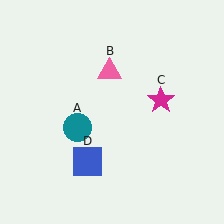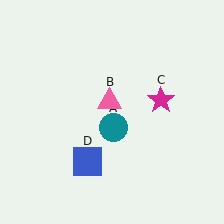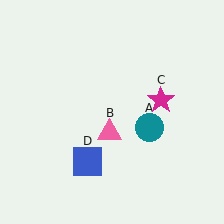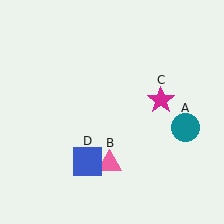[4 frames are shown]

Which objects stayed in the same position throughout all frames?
Magenta star (object C) and blue square (object D) remained stationary.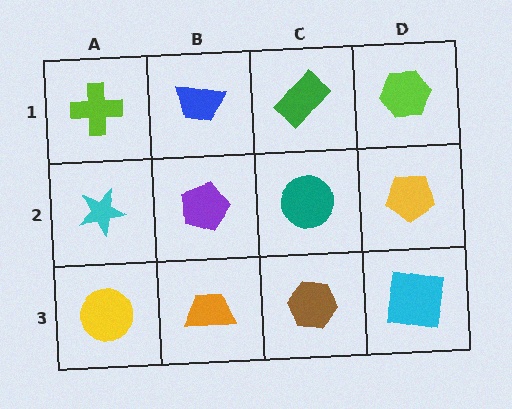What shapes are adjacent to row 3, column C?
A teal circle (row 2, column C), an orange trapezoid (row 3, column B), a cyan square (row 3, column D).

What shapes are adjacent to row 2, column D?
A lime hexagon (row 1, column D), a cyan square (row 3, column D), a teal circle (row 2, column C).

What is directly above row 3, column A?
A cyan star.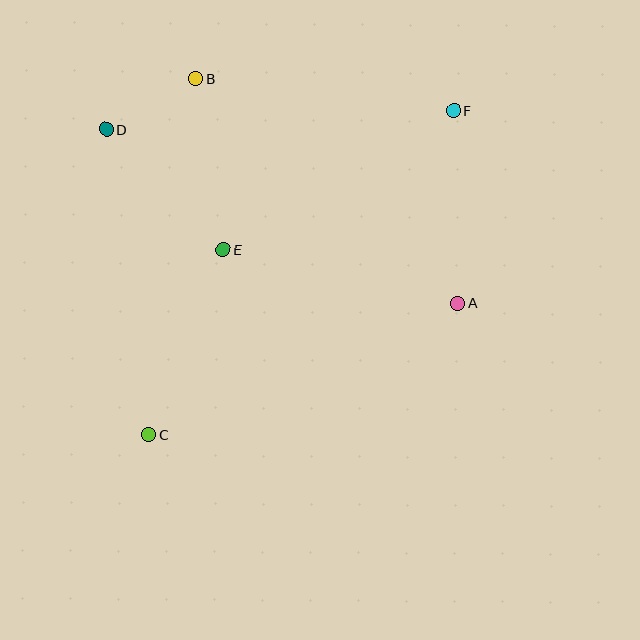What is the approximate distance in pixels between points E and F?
The distance between E and F is approximately 269 pixels.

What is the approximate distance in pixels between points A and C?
The distance between A and C is approximately 336 pixels.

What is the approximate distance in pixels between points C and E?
The distance between C and E is approximately 199 pixels.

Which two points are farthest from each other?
Points C and F are farthest from each other.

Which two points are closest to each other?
Points B and D are closest to each other.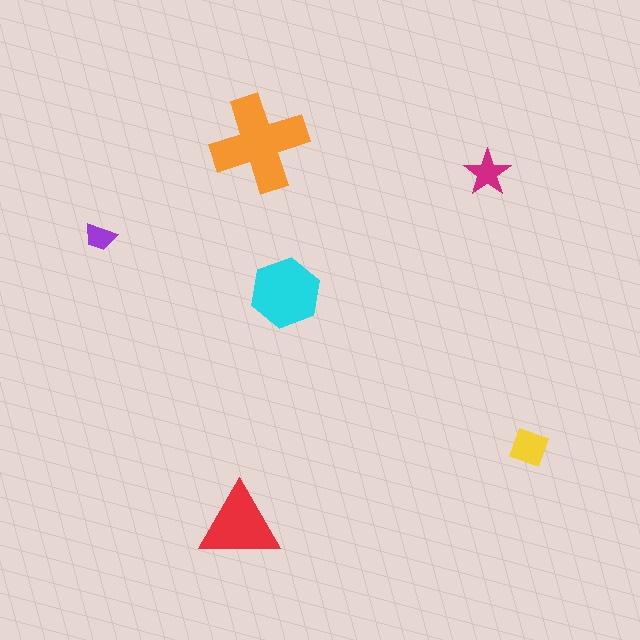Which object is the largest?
The orange cross.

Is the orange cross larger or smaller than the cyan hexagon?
Larger.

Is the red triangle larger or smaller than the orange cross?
Smaller.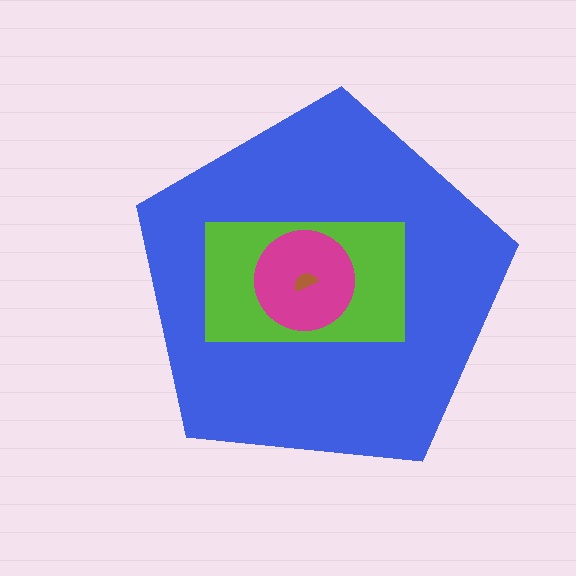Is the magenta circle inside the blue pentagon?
Yes.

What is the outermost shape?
The blue pentagon.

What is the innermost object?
The brown semicircle.